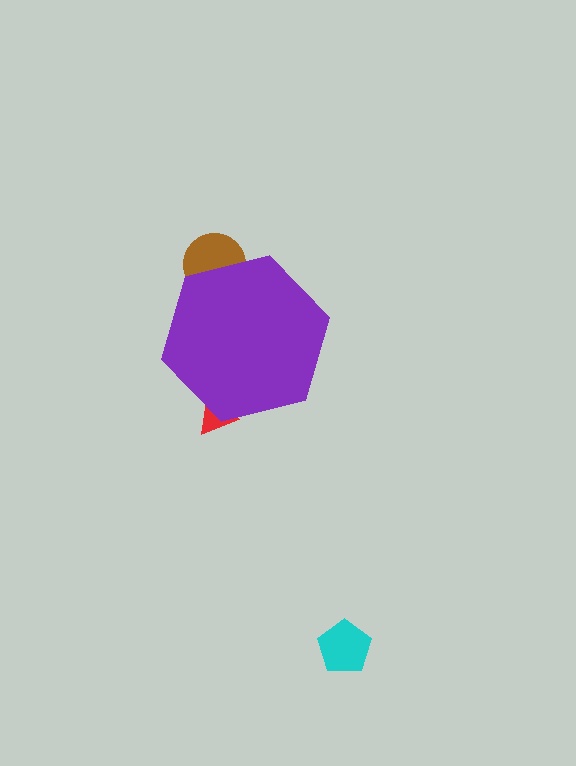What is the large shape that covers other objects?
A purple hexagon.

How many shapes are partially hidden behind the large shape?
2 shapes are partially hidden.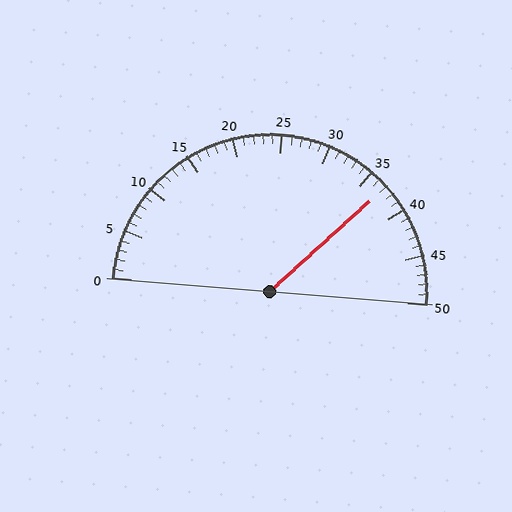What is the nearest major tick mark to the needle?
The nearest major tick mark is 35.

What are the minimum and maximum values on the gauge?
The gauge ranges from 0 to 50.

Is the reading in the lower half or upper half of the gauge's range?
The reading is in the upper half of the range (0 to 50).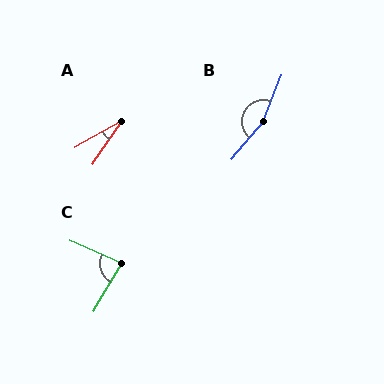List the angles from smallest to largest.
A (27°), C (84°), B (161°).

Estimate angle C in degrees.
Approximately 84 degrees.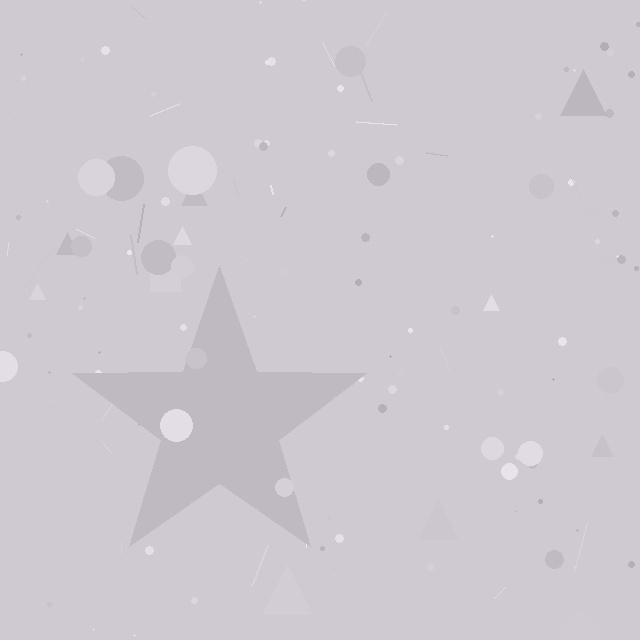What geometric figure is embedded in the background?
A star is embedded in the background.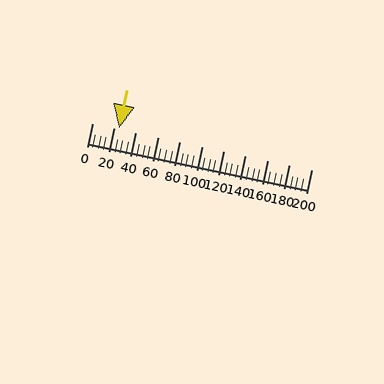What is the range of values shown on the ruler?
The ruler shows values from 0 to 200.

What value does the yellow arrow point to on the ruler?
The yellow arrow points to approximately 25.